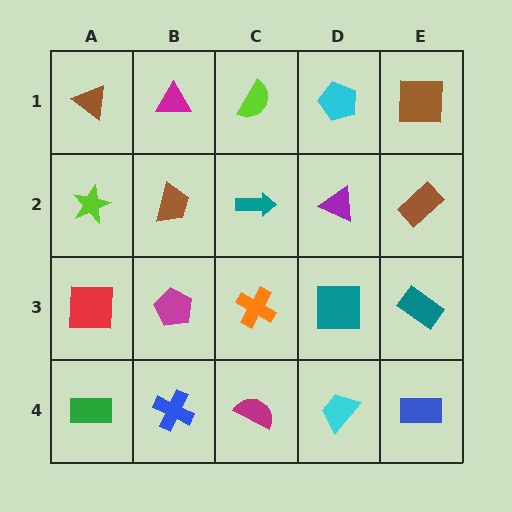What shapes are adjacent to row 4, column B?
A magenta pentagon (row 3, column B), a green rectangle (row 4, column A), a magenta semicircle (row 4, column C).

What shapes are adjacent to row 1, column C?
A teal arrow (row 2, column C), a magenta triangle (row 1, column B), a cyan pentagon (row 1, column D).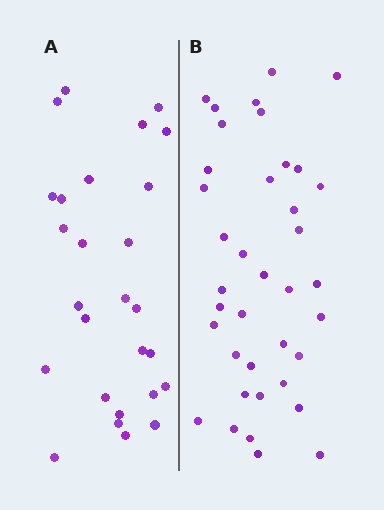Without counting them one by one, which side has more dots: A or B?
Region B (the right region) has more dots.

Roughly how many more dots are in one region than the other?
Region B has roughly 12 or so more dots than region A.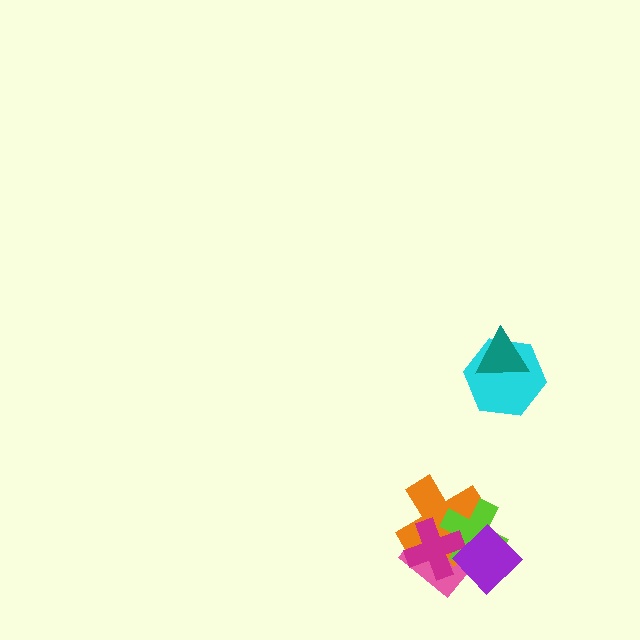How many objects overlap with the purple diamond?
4 objects overlap with the purple diamond.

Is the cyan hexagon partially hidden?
Yes, it is partially covered by another shape.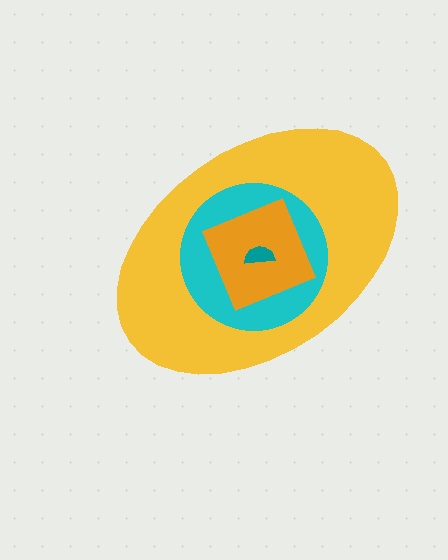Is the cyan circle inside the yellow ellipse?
Yes.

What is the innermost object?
The teal semicircle.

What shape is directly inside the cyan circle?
The orange diamond.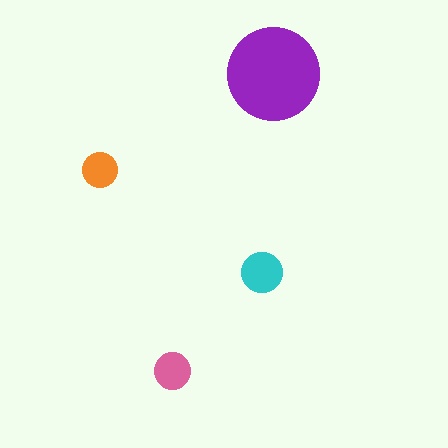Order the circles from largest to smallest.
the purple one, the cyan one, the pink one, the orange one.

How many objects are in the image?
There are 4 objects in the image.